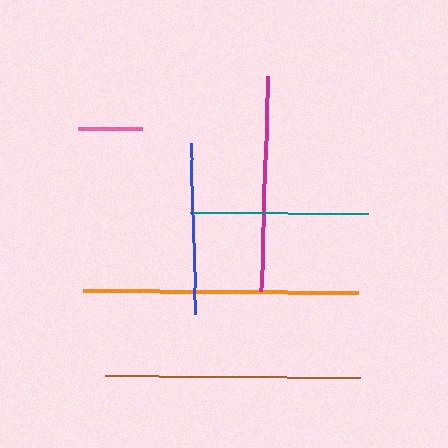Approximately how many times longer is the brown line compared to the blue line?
The brown line is approximately 1.5 times the length of the blue line.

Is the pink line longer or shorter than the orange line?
The orange line is longer than the pink line.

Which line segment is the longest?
The orange line is the longest at approximately 275 pixels.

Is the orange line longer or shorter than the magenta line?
The orange line is longer than the magenta line.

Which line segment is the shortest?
The pink line is the shortest at approximately 64 pixels.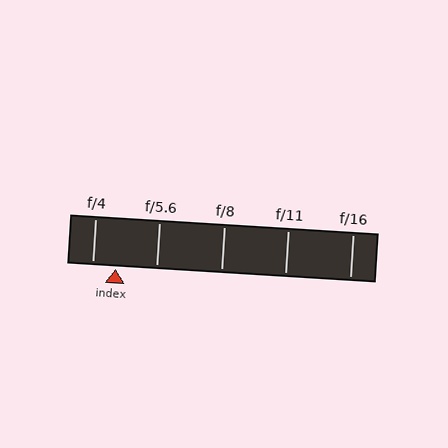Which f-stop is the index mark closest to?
The index mark is closest to f/4.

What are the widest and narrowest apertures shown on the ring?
The widest aperture shown is f/4 and the narrowest is f/16.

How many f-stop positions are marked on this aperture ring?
There are 5 f-stop positions marked.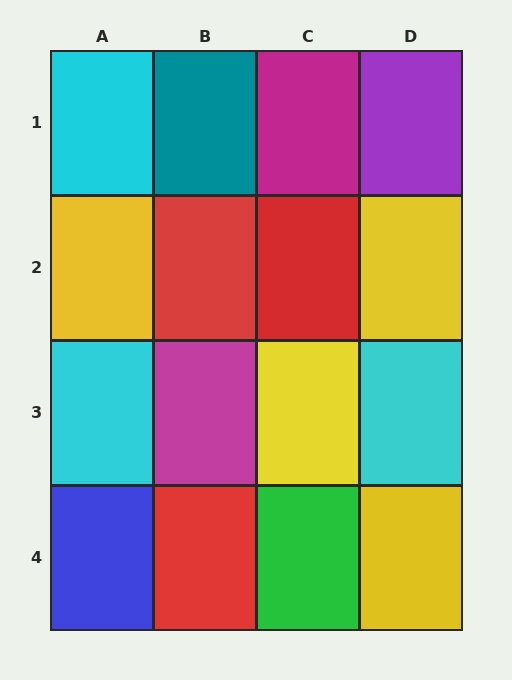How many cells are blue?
1 cell is blue.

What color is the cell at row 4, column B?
Red.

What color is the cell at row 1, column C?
Magenta.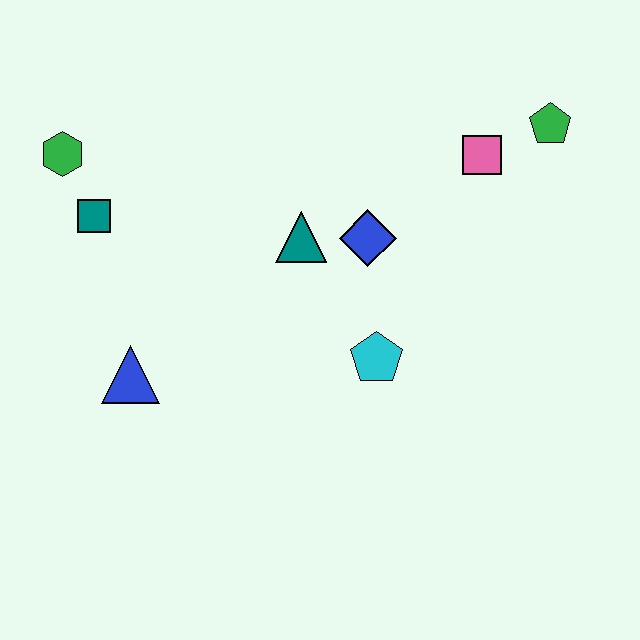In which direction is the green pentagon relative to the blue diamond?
The green pentagon is to the right of the blue diamond.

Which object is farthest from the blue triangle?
The green pentagon is farthest from the blue triangle.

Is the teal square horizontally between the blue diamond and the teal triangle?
No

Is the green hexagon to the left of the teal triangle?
Yes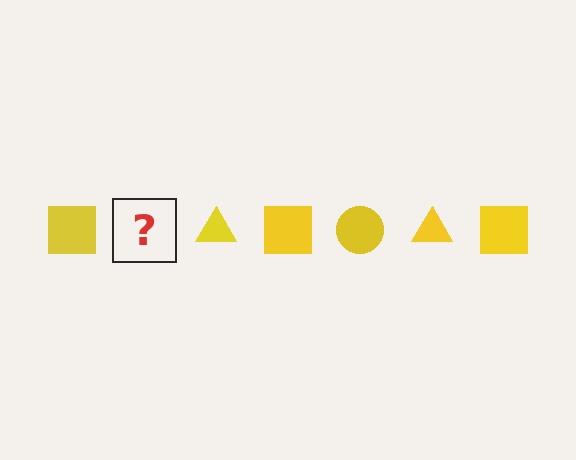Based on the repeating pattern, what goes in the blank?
The blank should be a yellow circle.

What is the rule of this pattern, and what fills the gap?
The rule is that the pattern cycles through square, circle, triangle shapes in yellow. The gap should be filled with a yellow circle.